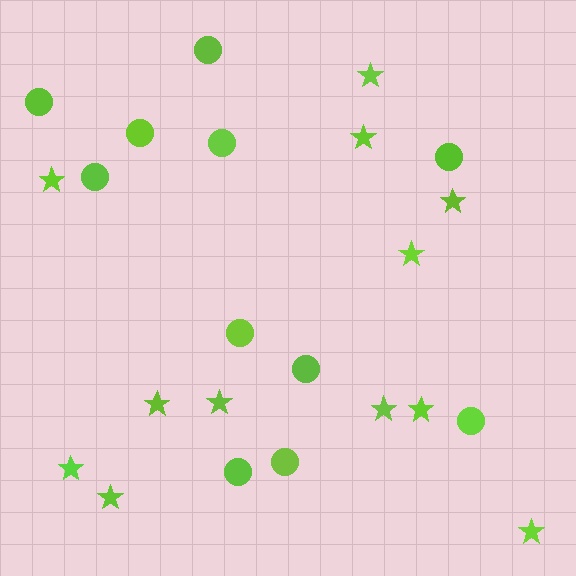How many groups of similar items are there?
There are 2 groups: one group of stars (12) and one group of circles (11).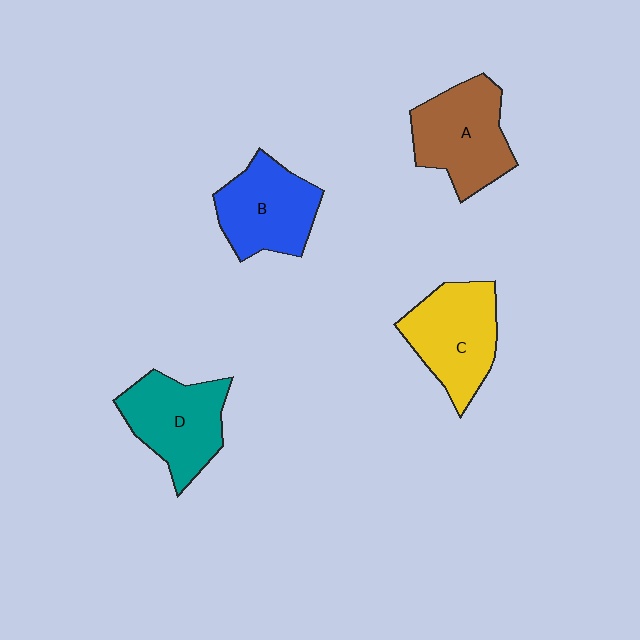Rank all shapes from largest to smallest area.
From largest to smallest: A (brown), C (yellow), D (teal), B (blue).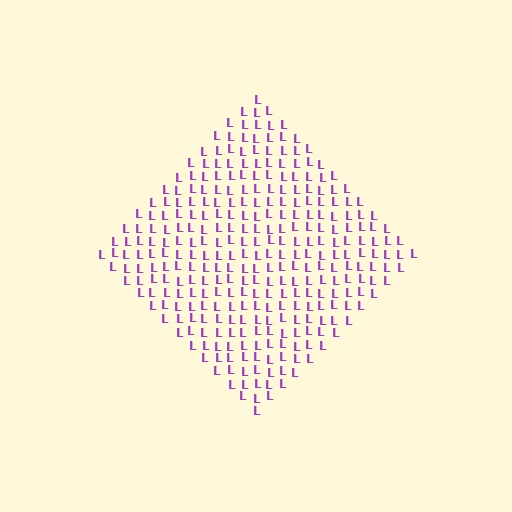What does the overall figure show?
The overall figure shows a diamond.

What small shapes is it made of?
It is made of small letter L's.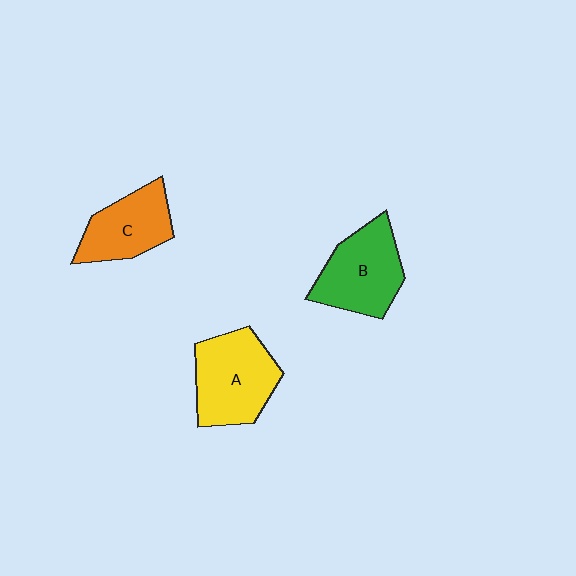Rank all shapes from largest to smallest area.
From largest to smallest: A (yellow), B (green), C (orange).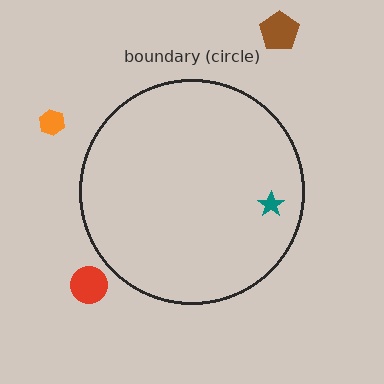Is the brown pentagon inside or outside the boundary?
Outside.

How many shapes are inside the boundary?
1 inside, 3 outside.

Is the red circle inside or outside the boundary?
Outside.